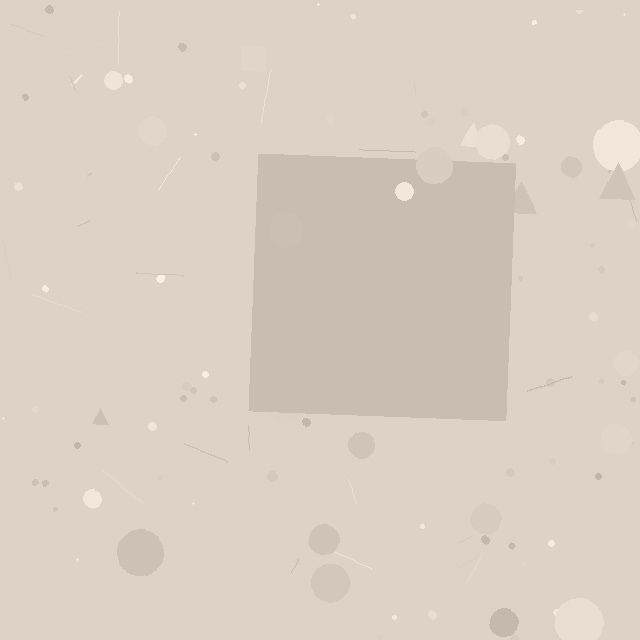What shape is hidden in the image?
A square is hidden in the image.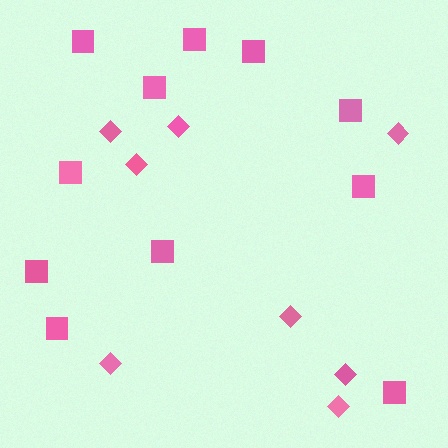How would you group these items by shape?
There are 2 groups: one group of diamonds (8) and one group of squares (11).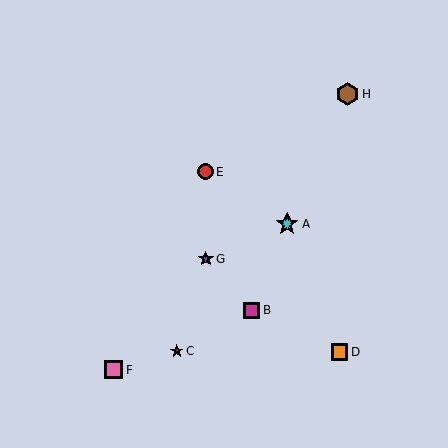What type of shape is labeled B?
Shape B is a magenta square.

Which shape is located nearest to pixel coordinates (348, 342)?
The orange square (labeled D) at (340, 352) is nearest to that location.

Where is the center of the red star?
The center of the red star is at (177, 351).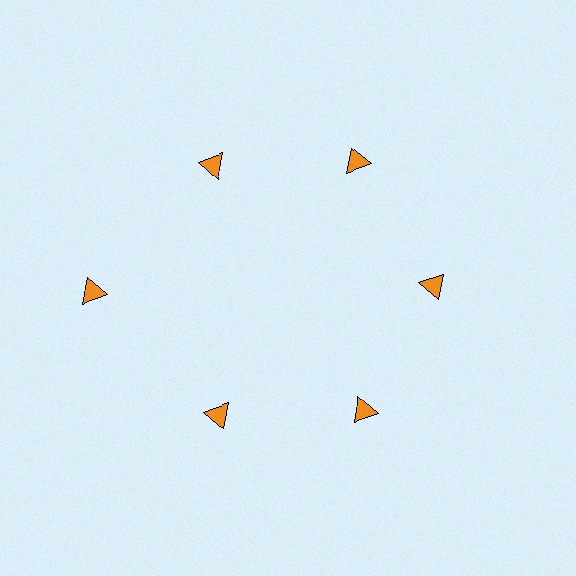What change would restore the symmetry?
The symmetry would be restored by moving it inward, back onto the ring so that all 6 triangles sit at equal angles and equal distance from the center.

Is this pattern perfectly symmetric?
No. The 6 orange triangles are arranged in a ring, but one element near the 9 o'clock position is pushed outward from the center, breaking the 6-fold rotational symmetry.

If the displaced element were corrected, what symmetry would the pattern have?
It would have 6-fold rotational symmetry — the pattern would map onto itself every 60 degrees.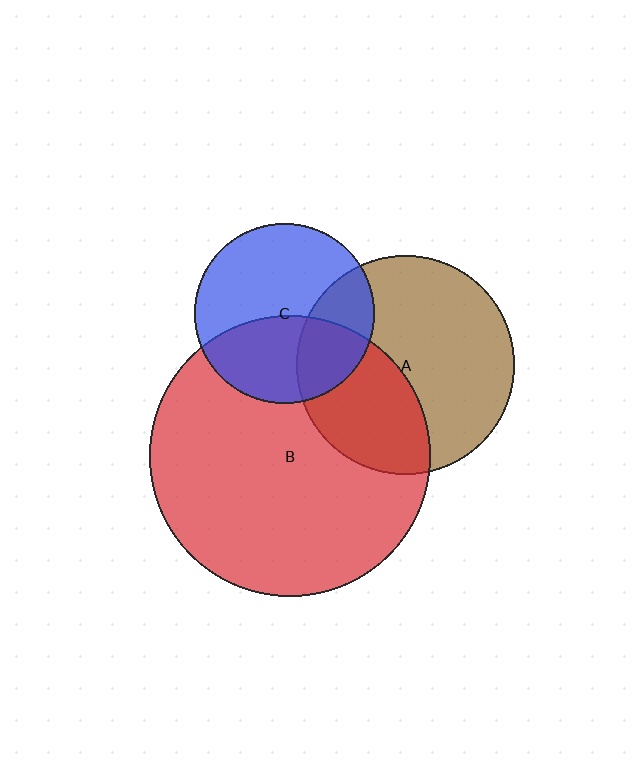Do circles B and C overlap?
Yes.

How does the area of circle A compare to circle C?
Approximately 1.5 times.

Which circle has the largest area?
Circle B (red).